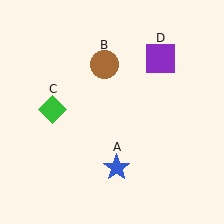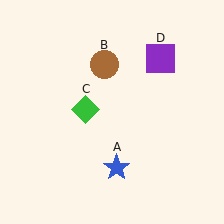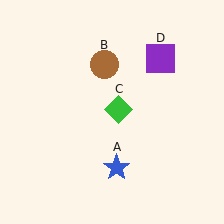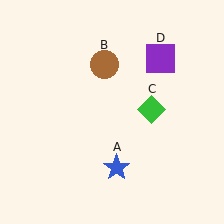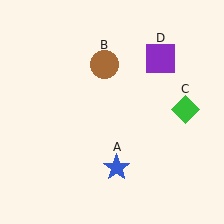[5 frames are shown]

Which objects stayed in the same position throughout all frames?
Blue star (object A) and brown circle (object B) and purple square (object D) remained stationary.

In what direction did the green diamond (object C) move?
The green diamond (object C) moved right.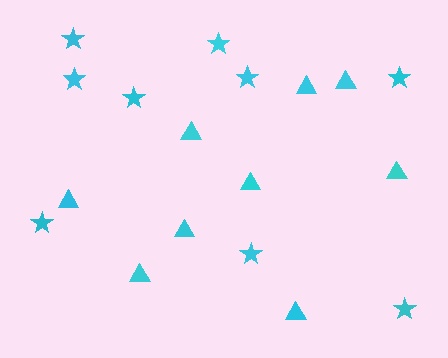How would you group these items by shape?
There are 2 groups: one group of triangles (9) and one group of stars (9).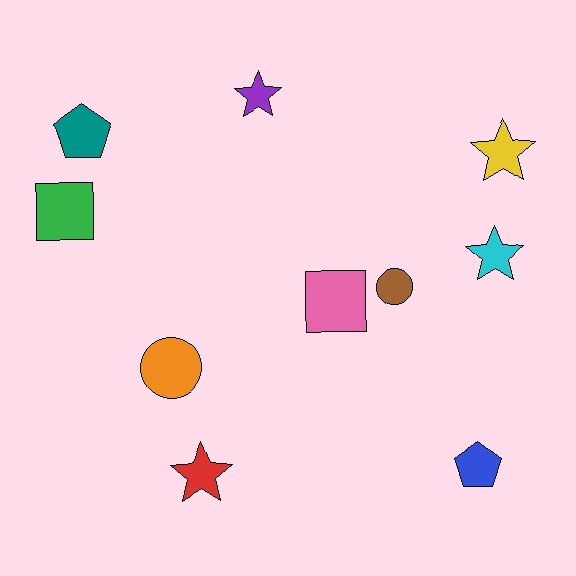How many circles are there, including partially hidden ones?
There are 2 circles.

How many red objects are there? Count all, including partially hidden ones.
There is 1 red object.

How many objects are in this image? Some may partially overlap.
There are 10 objects.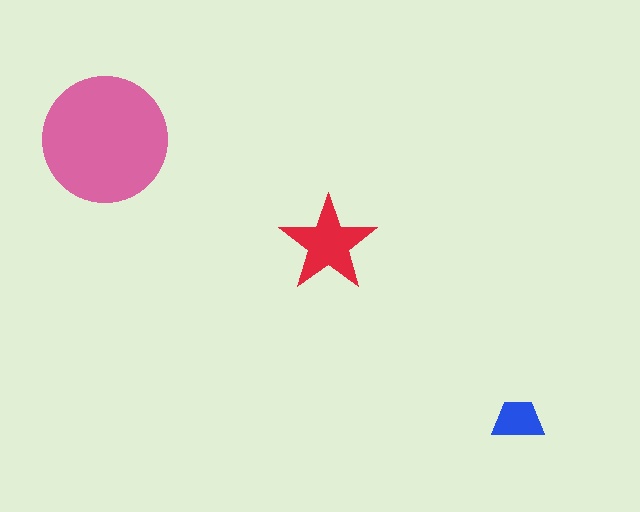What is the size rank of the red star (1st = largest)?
2nd.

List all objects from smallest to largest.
The blue trapezoid, the red star, the pink circle.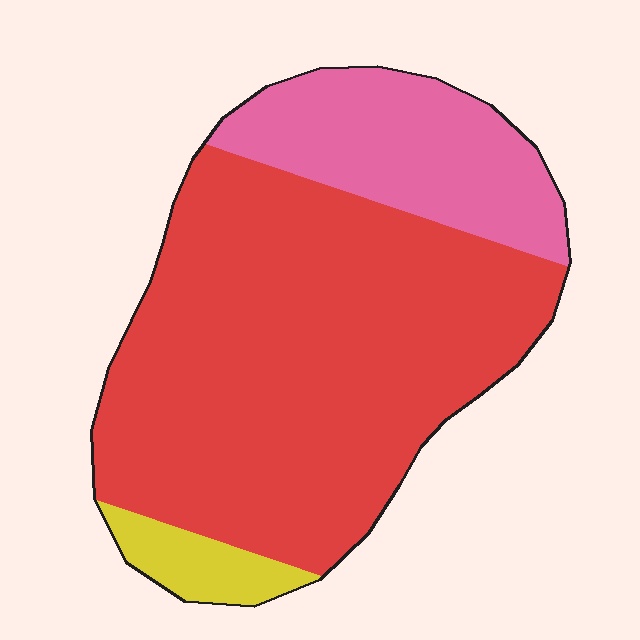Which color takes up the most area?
Red, at roughly 70%.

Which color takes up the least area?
Yellow, at roughly 5%.